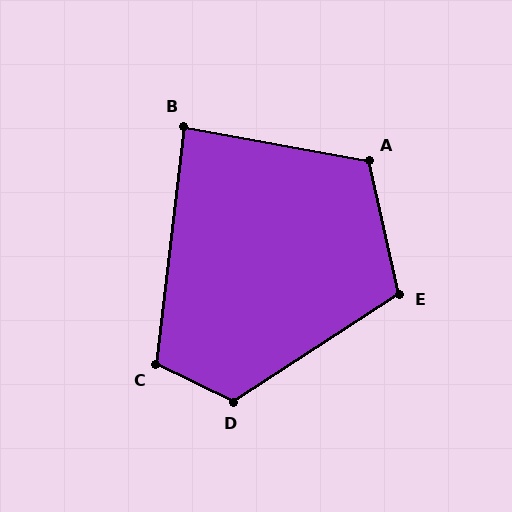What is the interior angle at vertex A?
Approximately 113 degrees (obtuse).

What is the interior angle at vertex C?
Approximately 109 degrees (obtuse).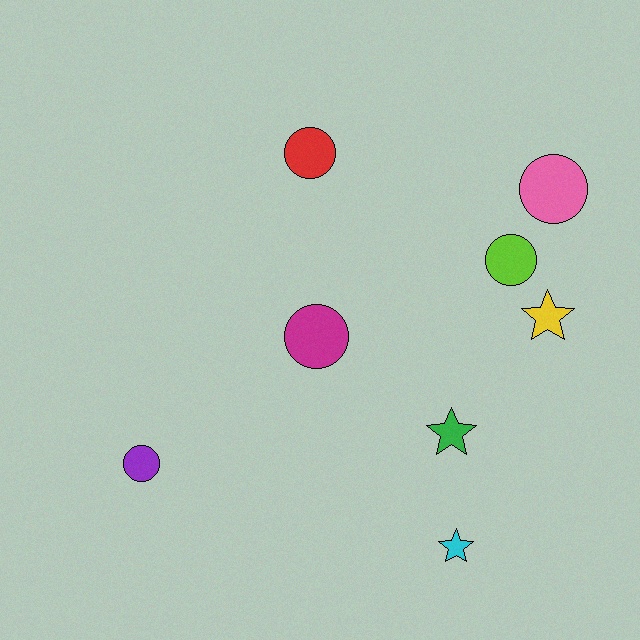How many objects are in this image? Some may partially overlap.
There are 8 objects.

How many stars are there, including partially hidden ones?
There are 3 stars.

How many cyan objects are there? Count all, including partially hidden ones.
There is 1 cyan object.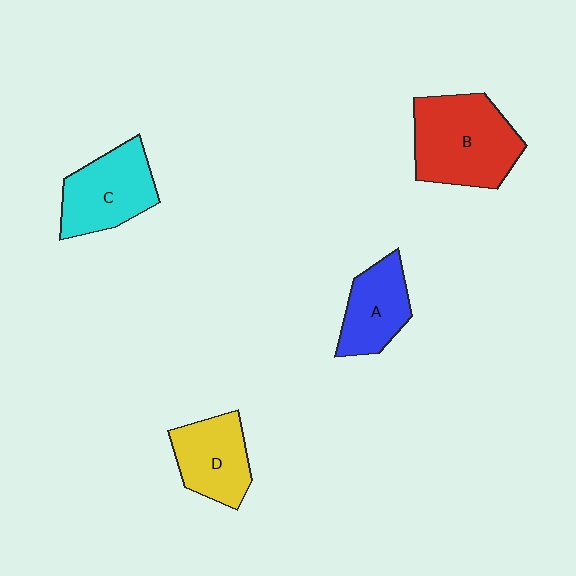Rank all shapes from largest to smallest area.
From largest to smallest: B (red), C (cyan), D (yellow), A (blue).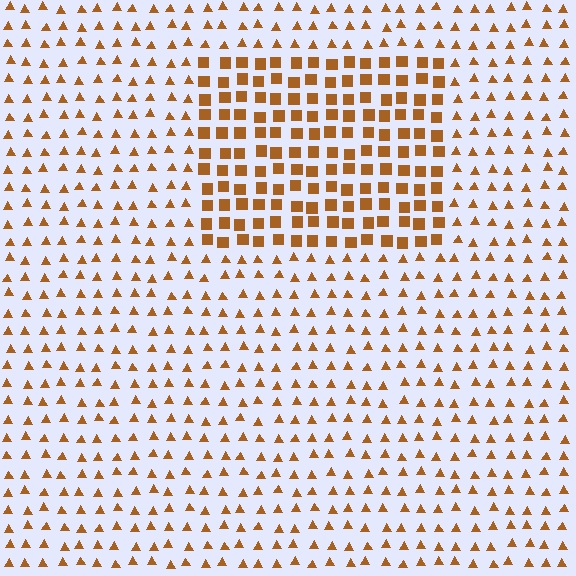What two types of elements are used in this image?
The image uses squares inside the rectangle region and triangles outside it.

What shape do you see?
I see a rectangle.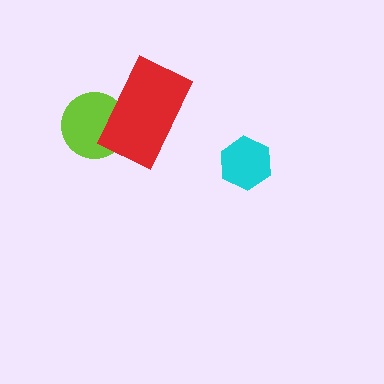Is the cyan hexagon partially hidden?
No, no other shape covers it.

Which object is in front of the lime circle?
The red rectangle is in front of the lime circle.